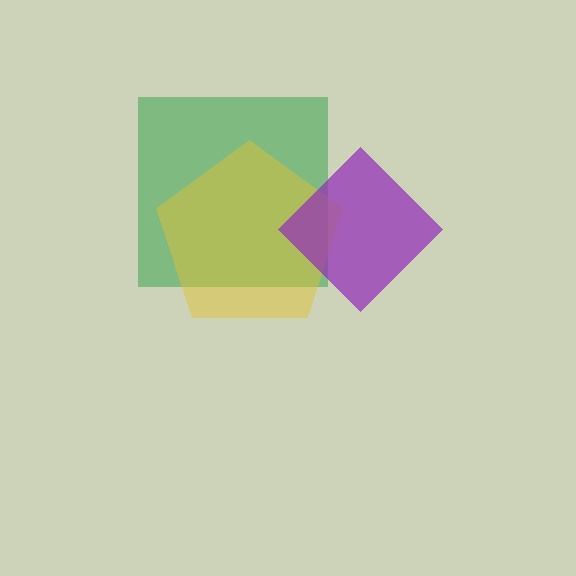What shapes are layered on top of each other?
The layered shapes are: a green square, a yellow pentagon, a purple diamond.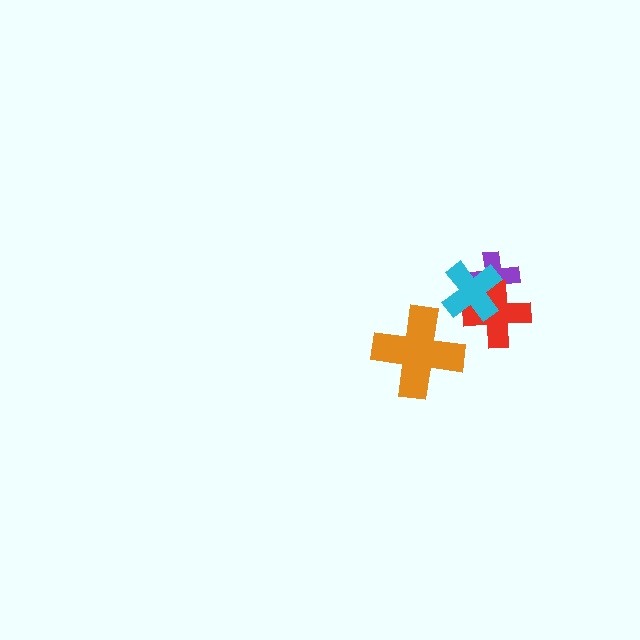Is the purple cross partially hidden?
Yes, it is partially covered by another shape.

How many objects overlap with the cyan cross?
2 objects overlap with the cyan cross.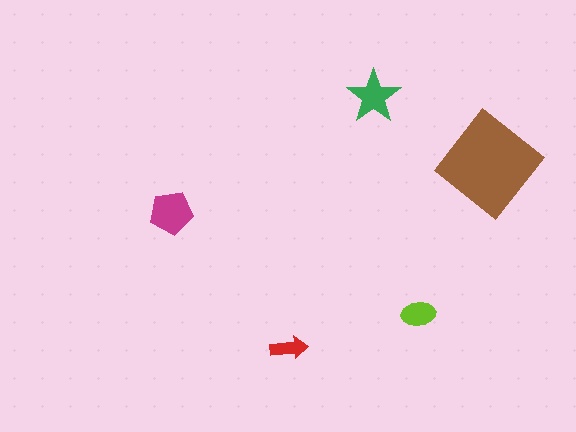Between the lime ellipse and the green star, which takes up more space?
The green star.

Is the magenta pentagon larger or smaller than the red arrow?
Larger.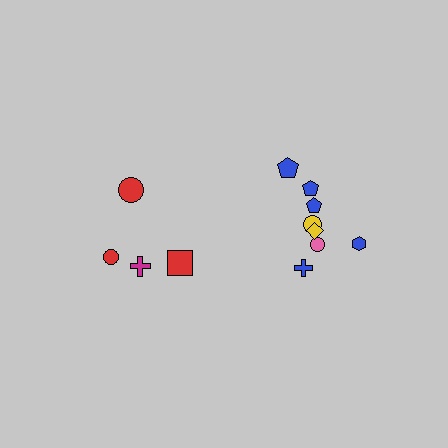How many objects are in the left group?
There are 4 objects.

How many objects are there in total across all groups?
There are 12 objects.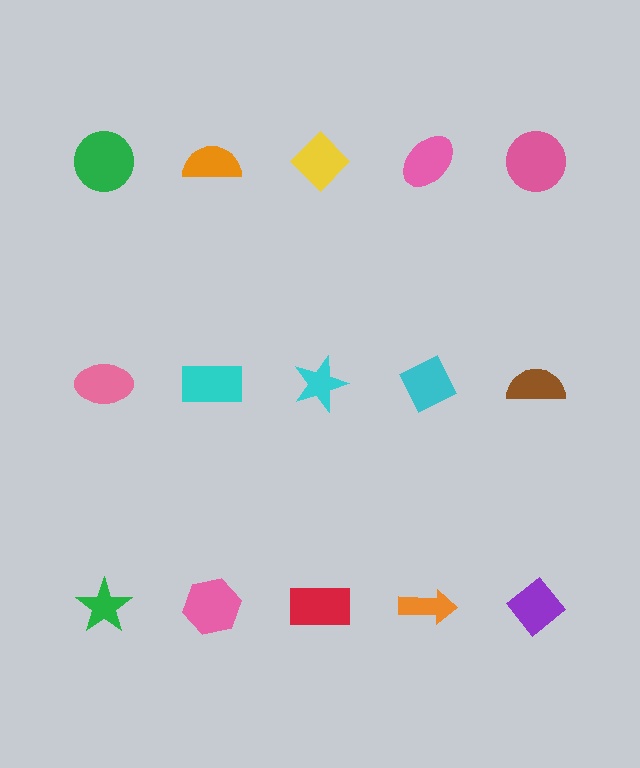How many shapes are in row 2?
5 shapes.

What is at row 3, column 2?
A pink hexagon.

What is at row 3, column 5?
A purple diamond.